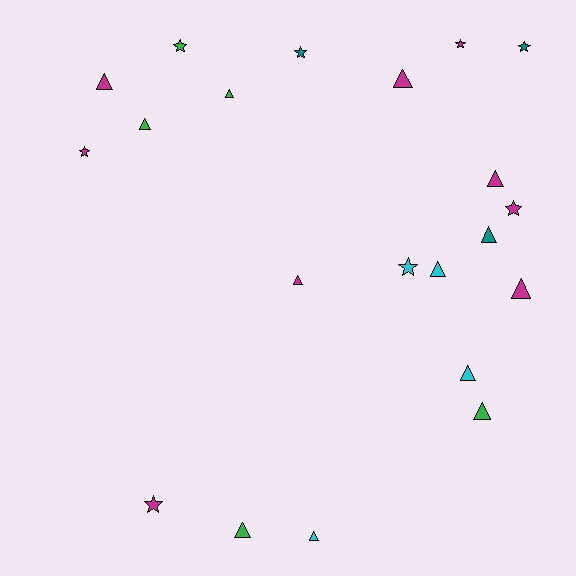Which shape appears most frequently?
Triangle, with 13 objects.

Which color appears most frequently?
Magenta, with 9 objects.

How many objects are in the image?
There are 21 objects.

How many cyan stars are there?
There is 1 cyan star.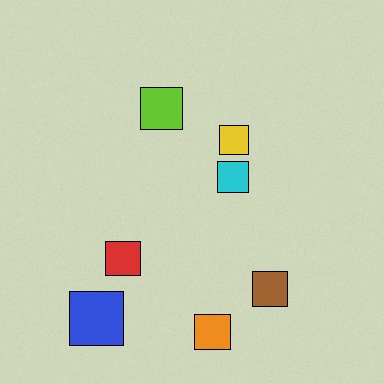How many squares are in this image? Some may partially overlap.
There are 7 squares.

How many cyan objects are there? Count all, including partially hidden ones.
There is 1 cyan object.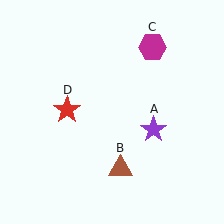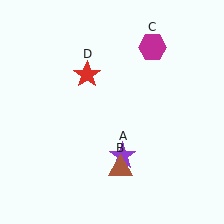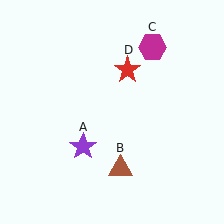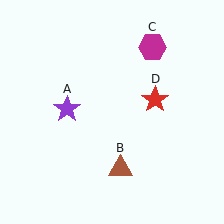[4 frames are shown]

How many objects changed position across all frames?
2 objects changed position: purple star (object A), red star (object D).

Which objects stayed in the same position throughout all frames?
Brown triangle (object B) and magenta hexagon (object C) remained stationary.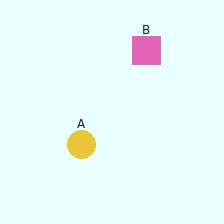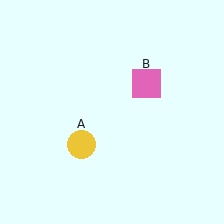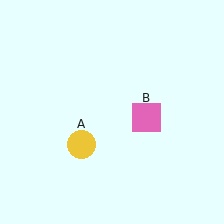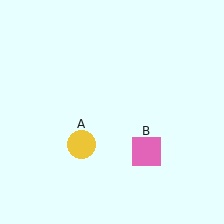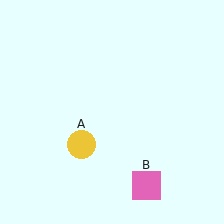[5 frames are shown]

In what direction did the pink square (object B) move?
The pink square (object B) moved down.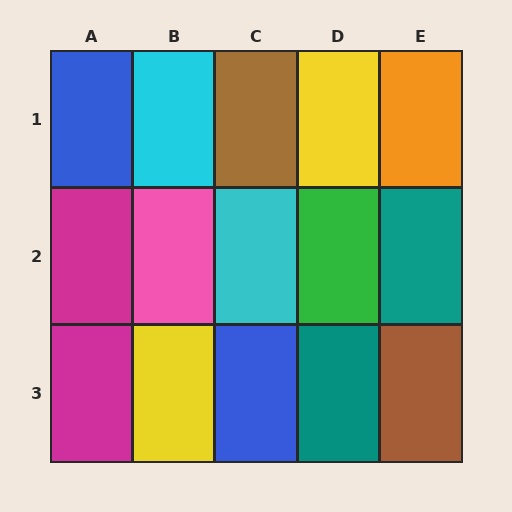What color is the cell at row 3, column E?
Brown.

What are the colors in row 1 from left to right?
Blue, cyan, brown, yellow, orange.